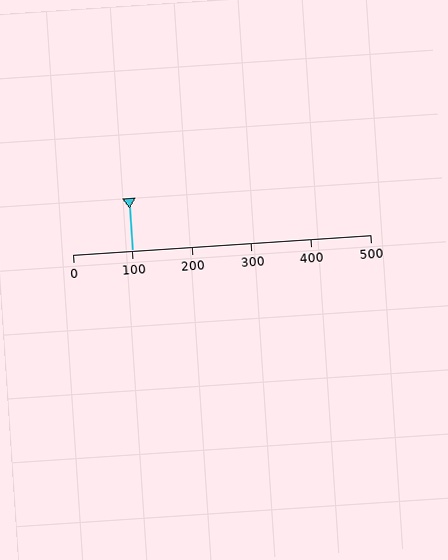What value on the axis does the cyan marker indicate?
The marker indicates approximately 100.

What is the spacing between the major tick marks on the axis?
The major ticks are spaced 100 apart.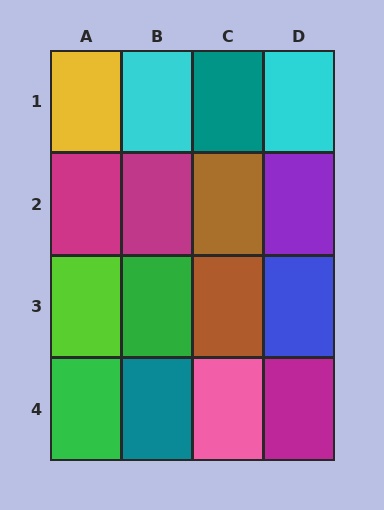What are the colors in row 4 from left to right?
Green, teal, pink, magenta.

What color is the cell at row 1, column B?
Cyan.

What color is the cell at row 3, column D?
Blue.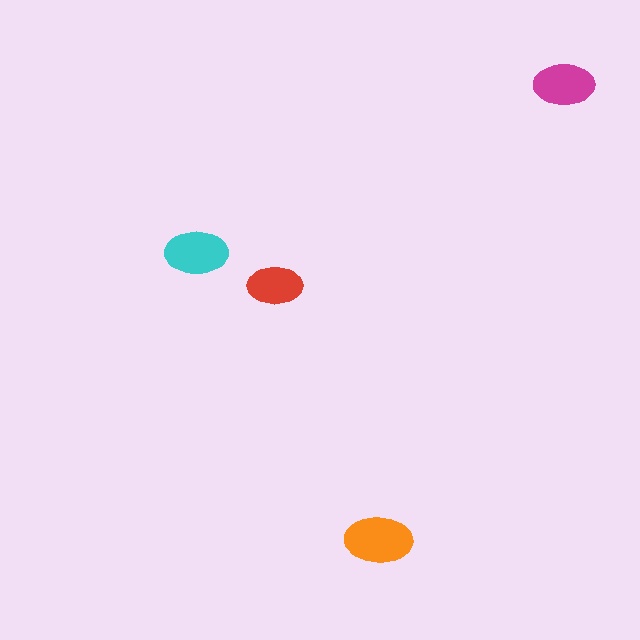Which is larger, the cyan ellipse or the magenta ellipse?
The cyan one.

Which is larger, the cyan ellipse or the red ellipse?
The cyan one.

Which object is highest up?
The magenta ellipse is topmost.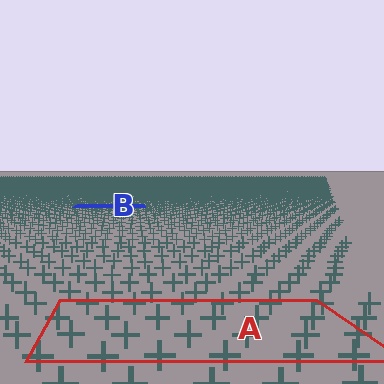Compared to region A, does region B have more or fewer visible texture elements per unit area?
Region B has more texture elements per unit area — they are packed more densely because it is farther away.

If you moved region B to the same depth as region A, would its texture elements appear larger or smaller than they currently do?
They would appear larger. At a closer depth, the same texture elements are projected at a bigger on-screen size.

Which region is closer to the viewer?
Region A is closer. The texture elements there are larger and more spread out.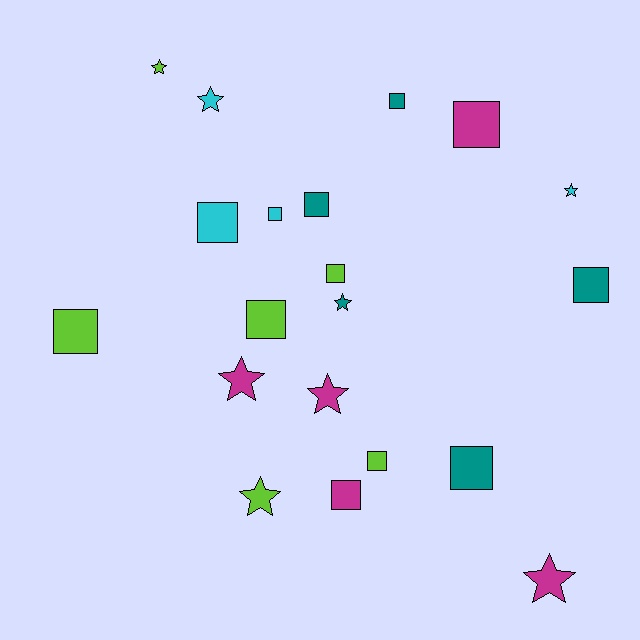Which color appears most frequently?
Lime, with 6 objects.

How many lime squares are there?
There are 4 lime squares.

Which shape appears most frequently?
Square, with 12 objects.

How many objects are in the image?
There are 20 objects.